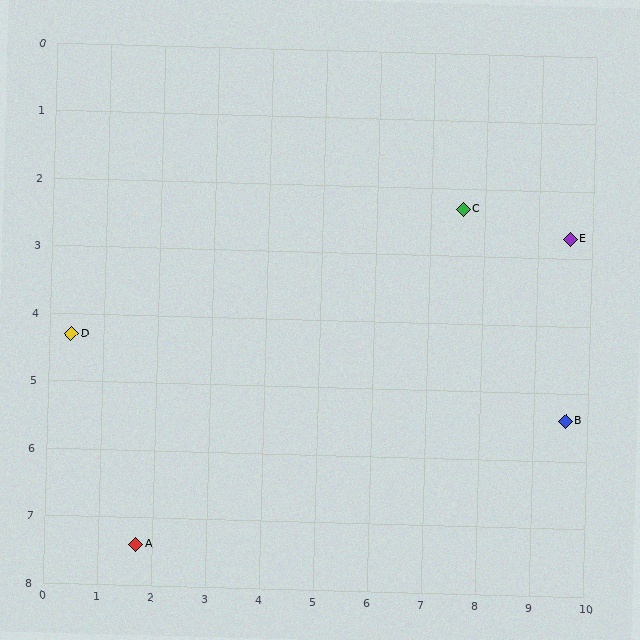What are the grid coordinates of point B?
Point B is at approximately (9.6, 5.4).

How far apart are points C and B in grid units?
Points C and B are about 3.7 grid units apart.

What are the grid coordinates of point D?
Point D is at approximately (0.4, 4.3).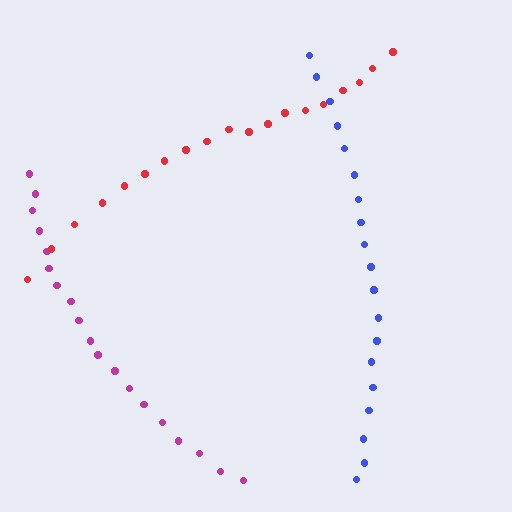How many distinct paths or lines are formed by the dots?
There are 3 distinct paths.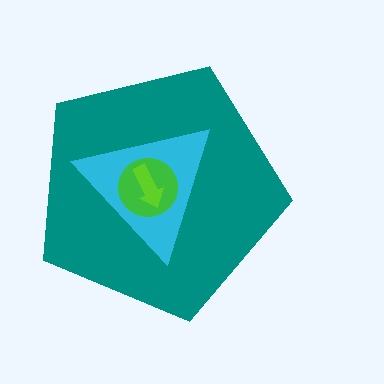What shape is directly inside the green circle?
The lime arrow.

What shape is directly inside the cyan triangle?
The green circle.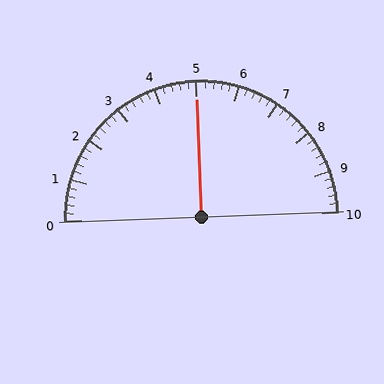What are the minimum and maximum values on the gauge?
The gauge ranges from 0 to 10.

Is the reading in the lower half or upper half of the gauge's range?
The reading is in the upper half of the range (0 to 10).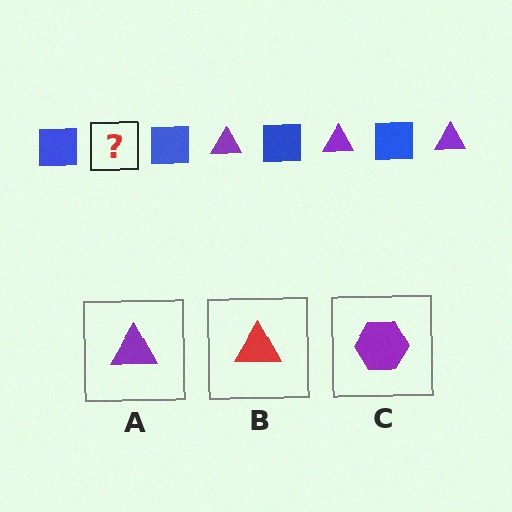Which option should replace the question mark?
Option A.